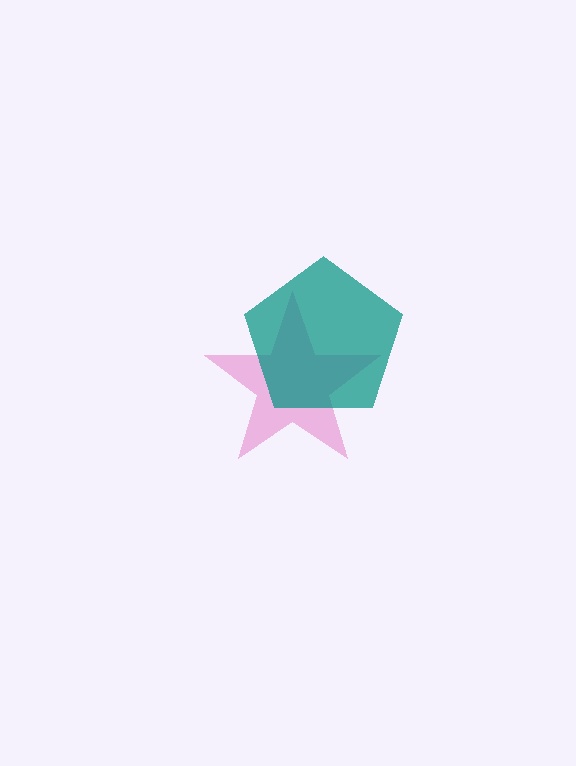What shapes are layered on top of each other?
The layered shapes are: a pink star, a teal pentagon.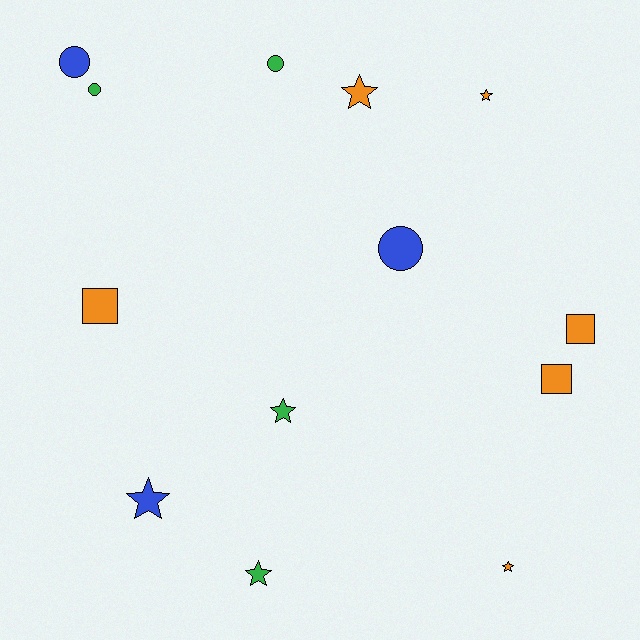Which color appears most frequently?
Orange, with 6 objects.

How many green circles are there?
There are 2 green circles.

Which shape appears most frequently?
Star, with 6 objects.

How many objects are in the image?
There are 13 objects.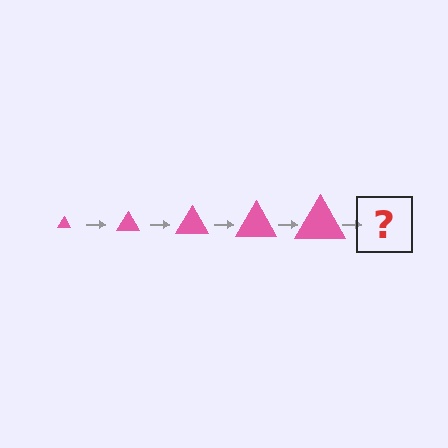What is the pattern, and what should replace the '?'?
The pattern is that the triangle gets progressively larger each step. The '?' should be a pink triangle, larger than the previous one.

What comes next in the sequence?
The next element should be a pink triangle, larger than the previous one.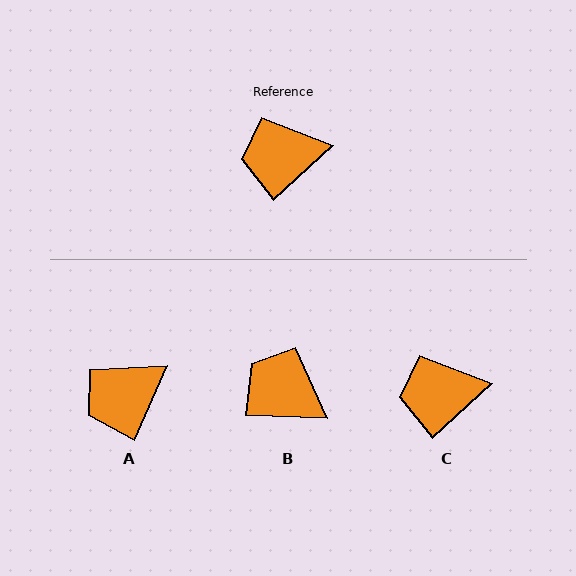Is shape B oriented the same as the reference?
No, it is off by about 44 degrees.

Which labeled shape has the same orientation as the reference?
C.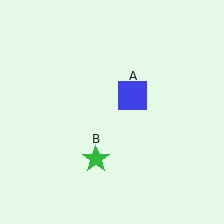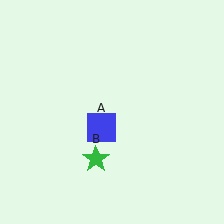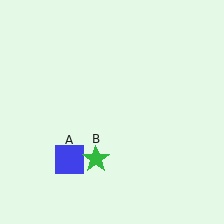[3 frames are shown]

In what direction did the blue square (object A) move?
The blue square (object A) moved down and to the left.